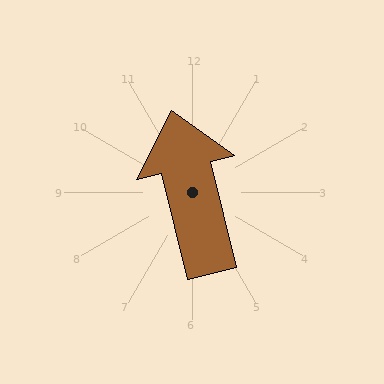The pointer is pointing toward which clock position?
Roughly 12 o'clock.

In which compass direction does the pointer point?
North.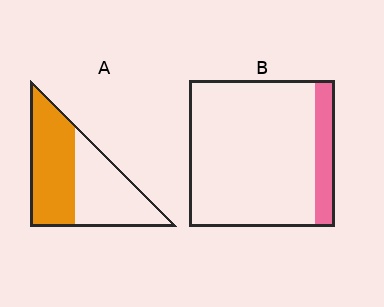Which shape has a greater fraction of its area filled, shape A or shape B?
Shape A.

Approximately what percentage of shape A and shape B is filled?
A is approximately 50% and B is approximately 15%.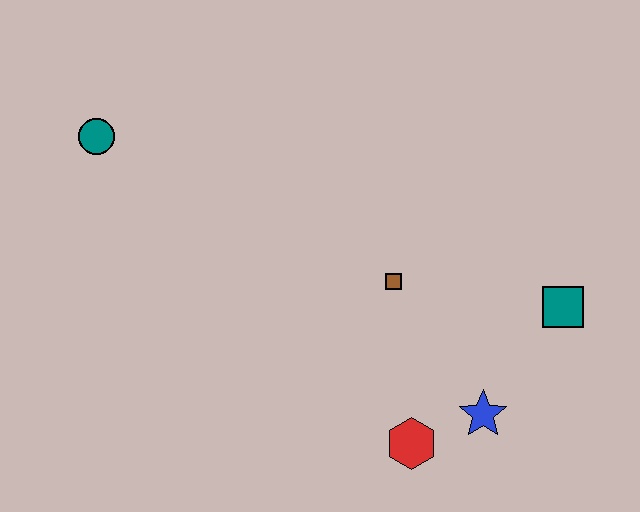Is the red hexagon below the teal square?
Yes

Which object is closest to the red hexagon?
The blue star is closest to the red hexagon.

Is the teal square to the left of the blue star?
No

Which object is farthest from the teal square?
The teal circle is farthest from the teal square.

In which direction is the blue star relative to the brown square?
The blue star is below the brown square.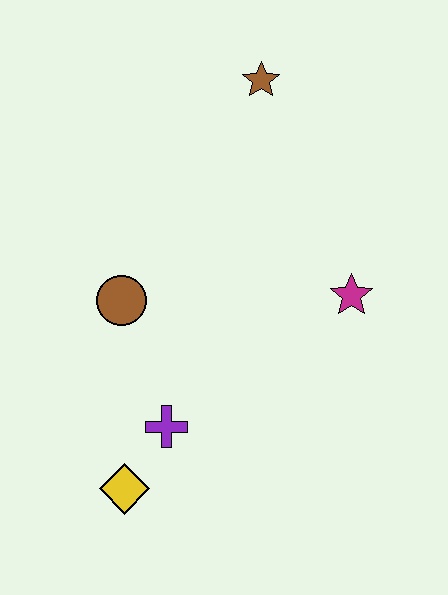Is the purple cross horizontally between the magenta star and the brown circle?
Yes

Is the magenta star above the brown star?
No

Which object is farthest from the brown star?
The yellow diamond is farthest from the brown star.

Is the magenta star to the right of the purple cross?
Yes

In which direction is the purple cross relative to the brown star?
The purple cross is below the brown star.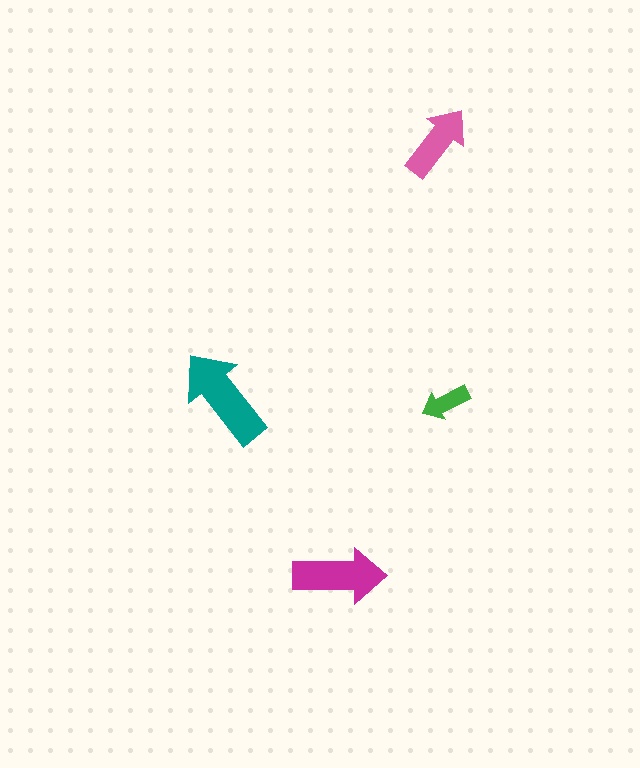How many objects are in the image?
There are 4 objects in the image.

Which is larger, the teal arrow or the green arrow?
The teal one.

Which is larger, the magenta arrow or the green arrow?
The magenta one.